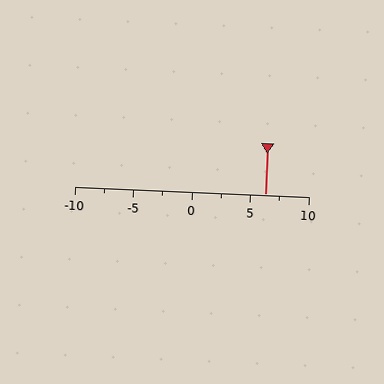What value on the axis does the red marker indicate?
The marker indicates approximately 6.2.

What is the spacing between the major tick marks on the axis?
The major ticks are spaced 5 apart.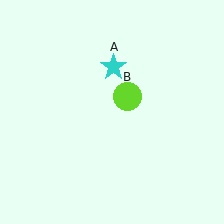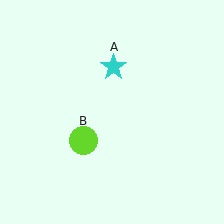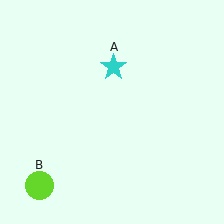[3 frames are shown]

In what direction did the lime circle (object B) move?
The lime circle (object B) moved down and to the left.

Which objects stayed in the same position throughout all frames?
Cyan star (object A) remained stationary.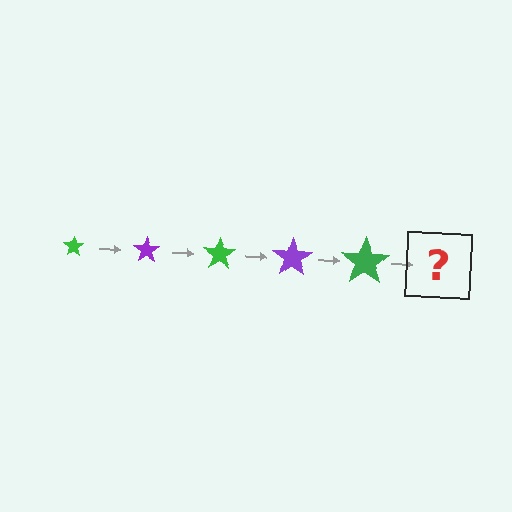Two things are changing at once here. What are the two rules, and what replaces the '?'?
The two rules are that the star grows larger each step and the color cycles through green and purple. The '?' should be a purple star, larger than the previous one.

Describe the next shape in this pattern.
It should be a purple star, larger than the previous one.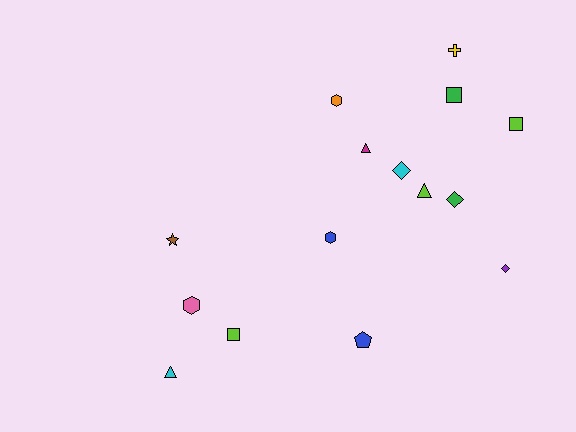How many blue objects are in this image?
There are 2 blue objects.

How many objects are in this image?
There are 15 objects.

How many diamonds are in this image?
There are 3 diamonds.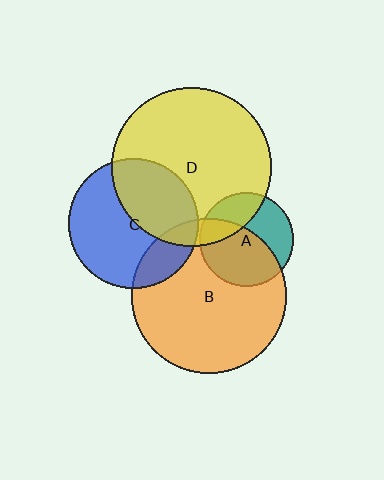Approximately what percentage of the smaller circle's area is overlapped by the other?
Approximately 55%.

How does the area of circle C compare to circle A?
Approximately 1.9 times.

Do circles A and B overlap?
Yes.